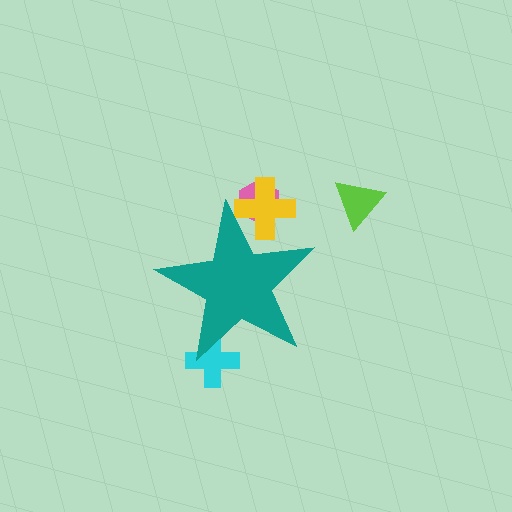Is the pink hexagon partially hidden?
Yes, the pink hexagon is partially hidden behind the teal star.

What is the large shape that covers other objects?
A teal star.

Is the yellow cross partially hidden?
Yes, the yellow cross is partially hidden behind the teal star.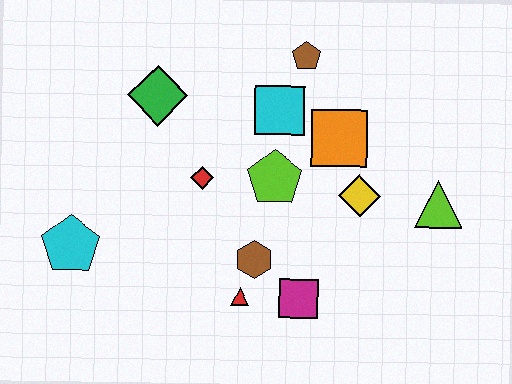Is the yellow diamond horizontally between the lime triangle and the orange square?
Yes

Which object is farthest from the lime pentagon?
The cyan pentagon is farthest from the lime pentagon.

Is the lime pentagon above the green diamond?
No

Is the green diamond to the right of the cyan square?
No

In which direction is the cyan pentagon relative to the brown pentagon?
The cyan pentagon is to the left of the brown pentagon.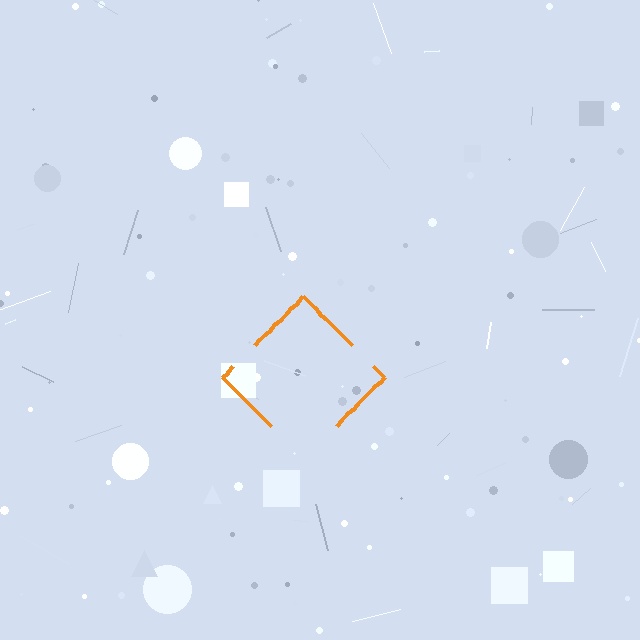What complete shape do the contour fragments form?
The contour fragments form a diamond.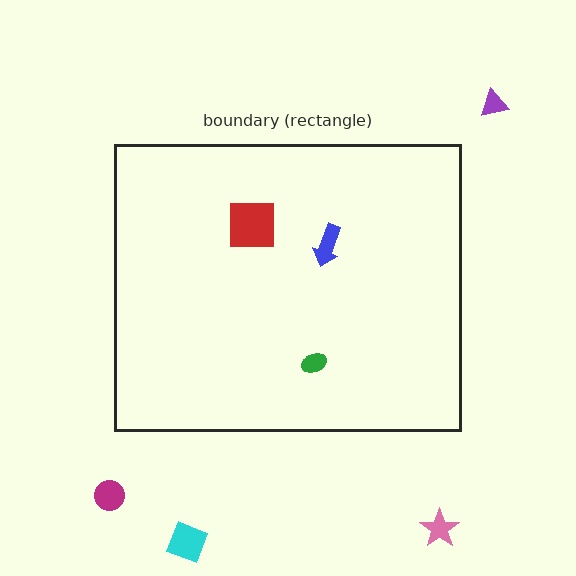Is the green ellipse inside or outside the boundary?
Inside.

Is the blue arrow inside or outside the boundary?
Inside.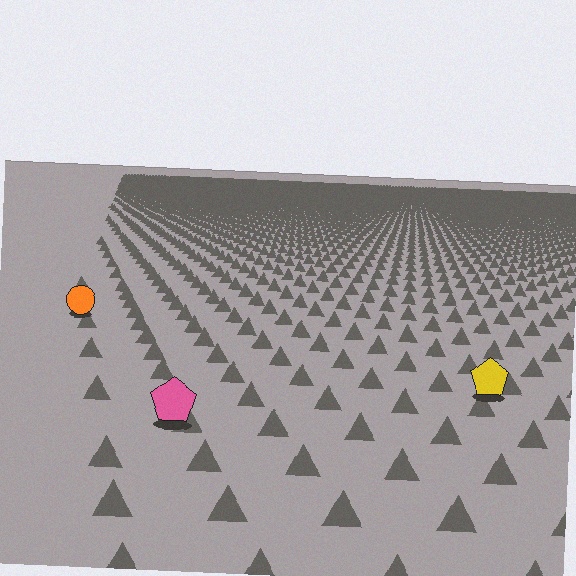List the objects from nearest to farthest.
From nearest to farthest: the pink pentagon, the yellow pentagon, the orange circle.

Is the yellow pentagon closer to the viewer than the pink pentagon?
No. The pink pentagon is closer — you can tell from the texture gradient: the ground texture is coarser near it.